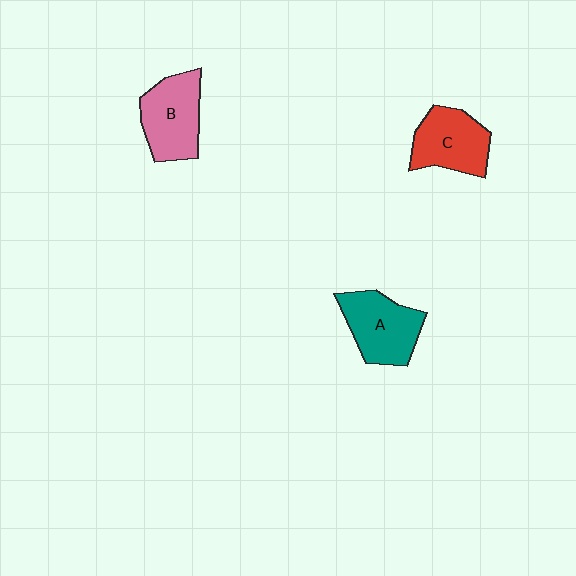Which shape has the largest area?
Shape B (pink).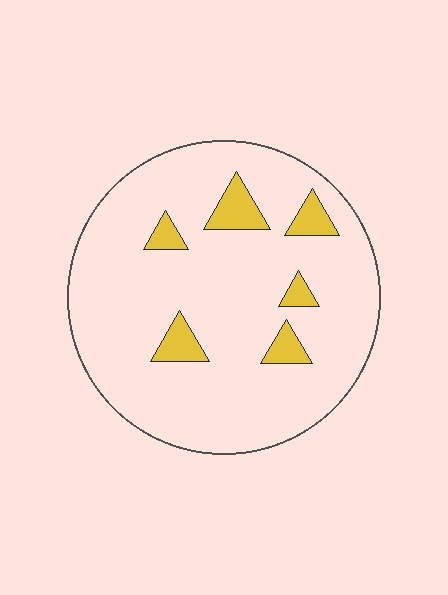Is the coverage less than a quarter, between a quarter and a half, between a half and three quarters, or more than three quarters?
Less than a quarter.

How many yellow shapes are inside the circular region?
6.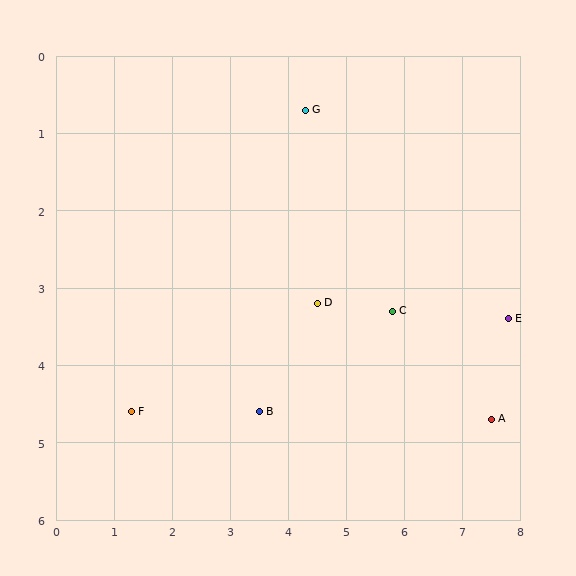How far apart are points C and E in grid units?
Points C and E are about 2.0 grid units apart.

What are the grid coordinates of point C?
Point C is at approximately (5.8, 3.3).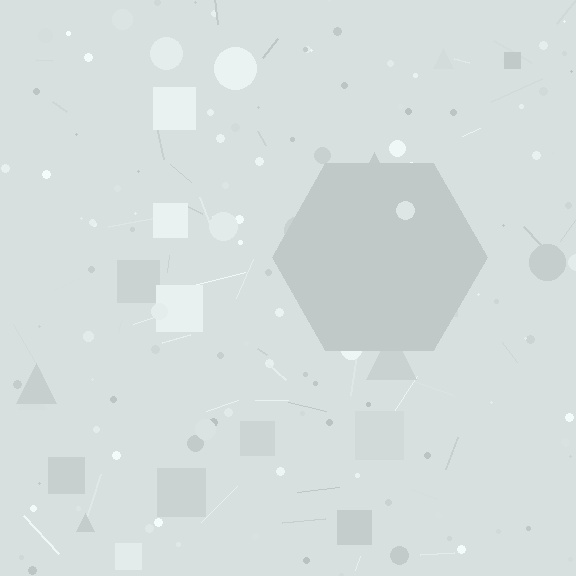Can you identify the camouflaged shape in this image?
The camouflaged shape is a hexagon.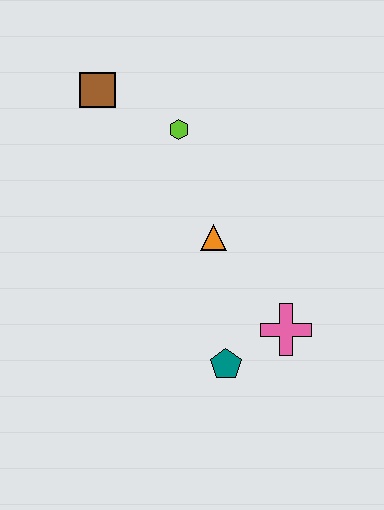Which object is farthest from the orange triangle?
The brown square is farthest from the orange triangle.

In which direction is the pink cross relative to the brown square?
The pink cross is below the brown square.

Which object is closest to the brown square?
The lime hexagon is closest to the brown square.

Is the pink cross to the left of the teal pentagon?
No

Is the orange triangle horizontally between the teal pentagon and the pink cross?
No